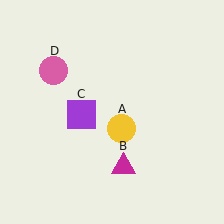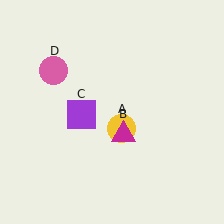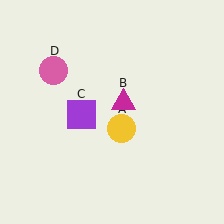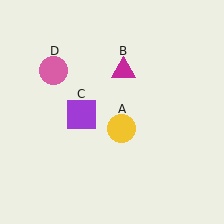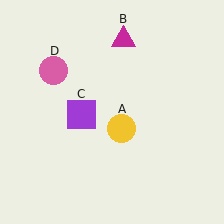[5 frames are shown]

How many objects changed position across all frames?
1 object changed position: magenta triangle (object B).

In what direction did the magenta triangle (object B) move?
The magenta triangle (object B) moved up.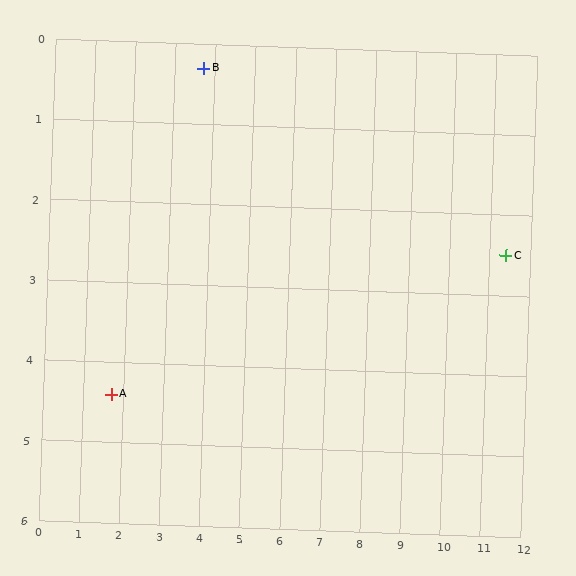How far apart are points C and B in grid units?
Points C and B are about 8.0 grid units apart.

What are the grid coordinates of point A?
Point A is at approximately (1.7, 4.4).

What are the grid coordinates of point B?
Point B is at approximately (3.7, 0.3).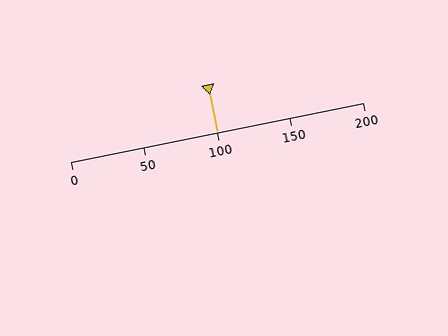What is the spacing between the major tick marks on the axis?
The major ticks are spaced 50 apart.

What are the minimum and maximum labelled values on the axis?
The axis runs from 0 to 200.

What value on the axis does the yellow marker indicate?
The marker indicates approximately 100.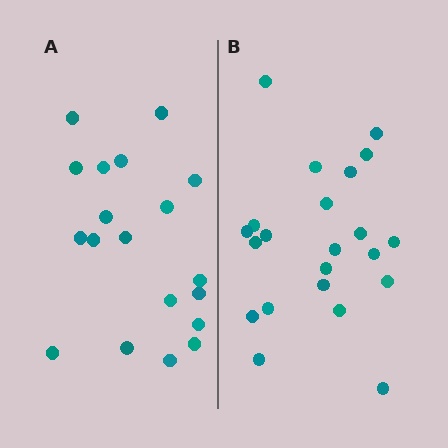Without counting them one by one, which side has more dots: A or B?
Region B (the right region) has more dots.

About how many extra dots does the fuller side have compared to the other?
Region B has just a few more — roughly 2 or 3 more dots than region A.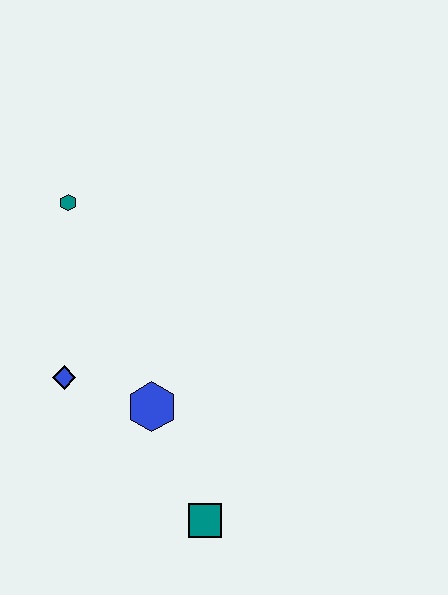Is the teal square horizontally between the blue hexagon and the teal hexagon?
No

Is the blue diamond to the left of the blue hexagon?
Yes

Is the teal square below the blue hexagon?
Yes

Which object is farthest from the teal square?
The teal hexagon is farthest from the teal square.